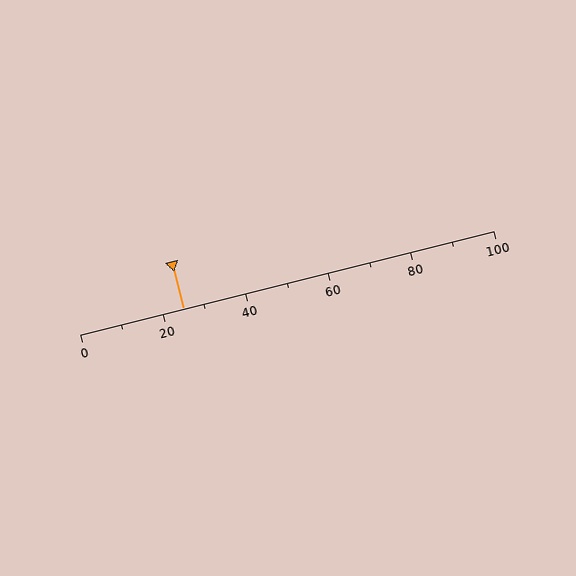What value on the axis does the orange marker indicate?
The marker indicates approximately 25.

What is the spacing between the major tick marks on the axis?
The major ticks are spaced 20 apart.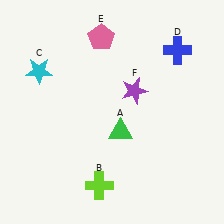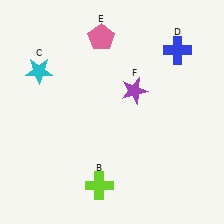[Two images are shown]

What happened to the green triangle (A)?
The green triangle (A) was removed in Image 2. It was in the bottom-right area of Image 1.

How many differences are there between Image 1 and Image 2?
There is 1 difference between the two images.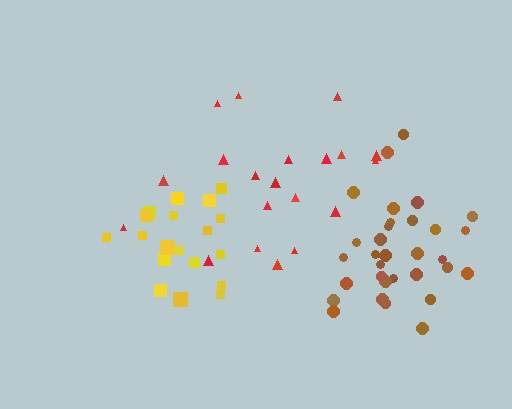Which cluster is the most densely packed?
Yellow.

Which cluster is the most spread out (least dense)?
Red.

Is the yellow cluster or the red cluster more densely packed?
Yellow.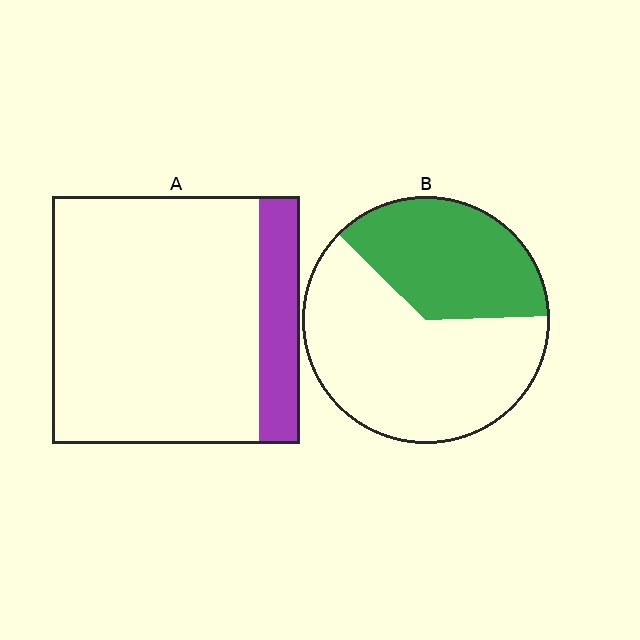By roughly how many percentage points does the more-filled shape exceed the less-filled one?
By roughly 20 percentage points (B over A).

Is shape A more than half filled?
No.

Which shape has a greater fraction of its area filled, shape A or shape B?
Shape B.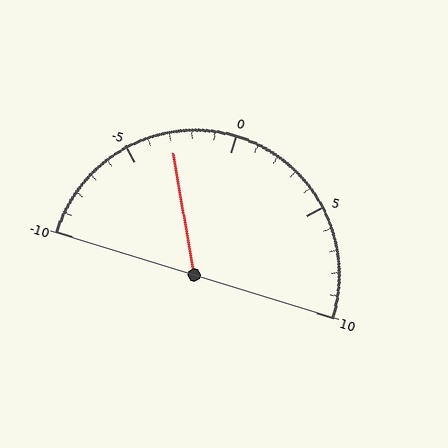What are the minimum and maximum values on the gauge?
The gauge ranges from -10 to 10.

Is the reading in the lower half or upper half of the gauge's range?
The reading is in the lower half of the range (-10 to 10).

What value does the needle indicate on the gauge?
The needle indicates approximately -3.